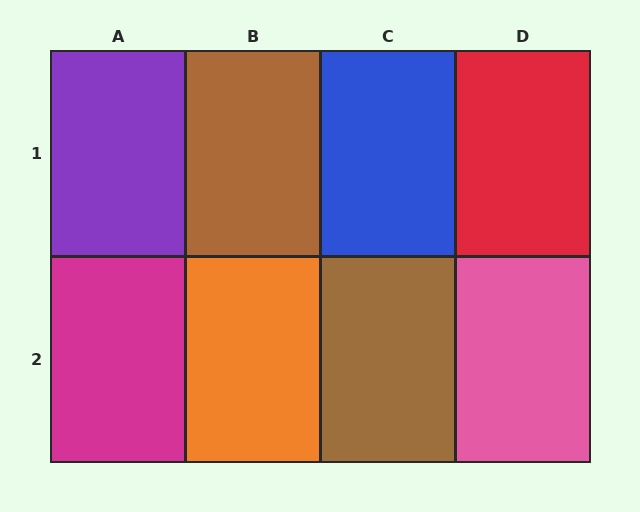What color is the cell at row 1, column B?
Brown.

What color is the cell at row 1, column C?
Blue.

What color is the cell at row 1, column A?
Purple.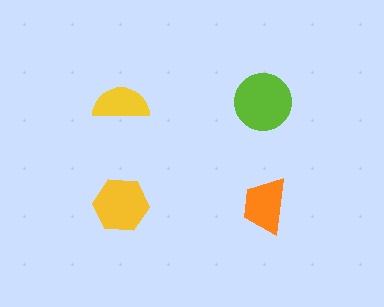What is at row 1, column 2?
A lime circle.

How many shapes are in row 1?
2 shapes.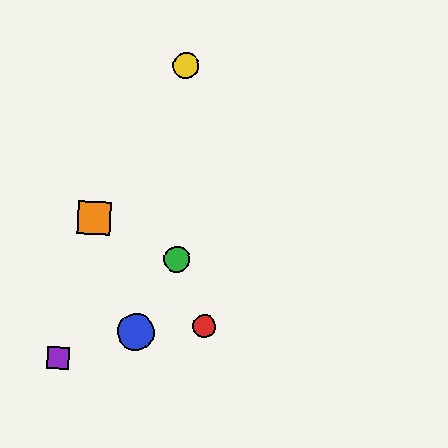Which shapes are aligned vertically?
The green circle, the yellow circle are aligned vertically.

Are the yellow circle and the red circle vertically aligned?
No, the yellow circle is at x≈186 and the red circle is at x≈204.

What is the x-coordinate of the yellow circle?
The yellow circle is at x≈186.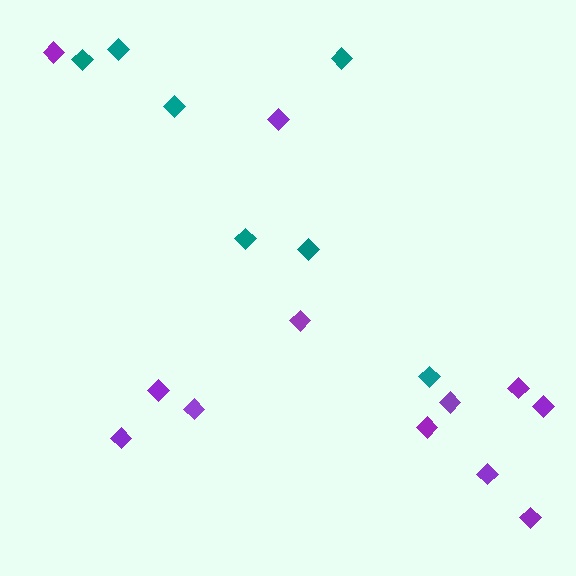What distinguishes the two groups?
There are 2 groups: one group of purple diamonds (12) and one group of teal diamonds (7).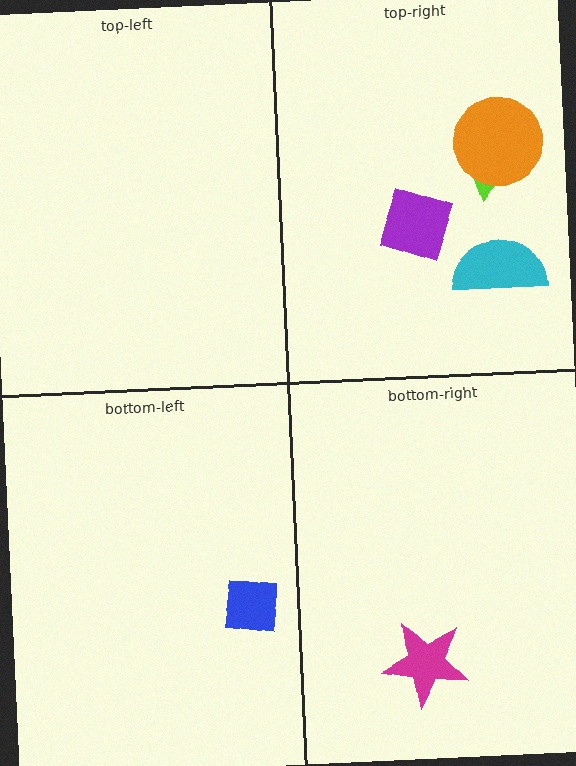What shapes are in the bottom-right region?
The magenta star.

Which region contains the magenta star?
The bottom-right region.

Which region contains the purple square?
The top-right region.